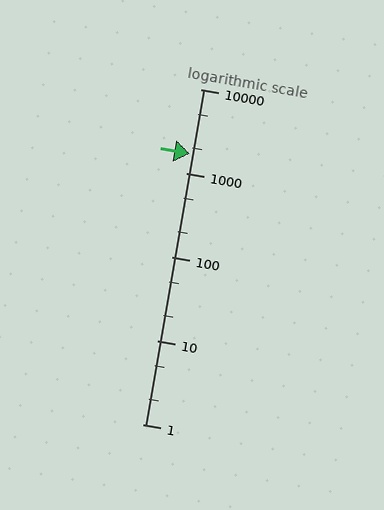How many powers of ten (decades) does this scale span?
The scale spans 4 decades, from 1 to 10000.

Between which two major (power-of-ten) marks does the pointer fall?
The pointer is between 1000 and 10000.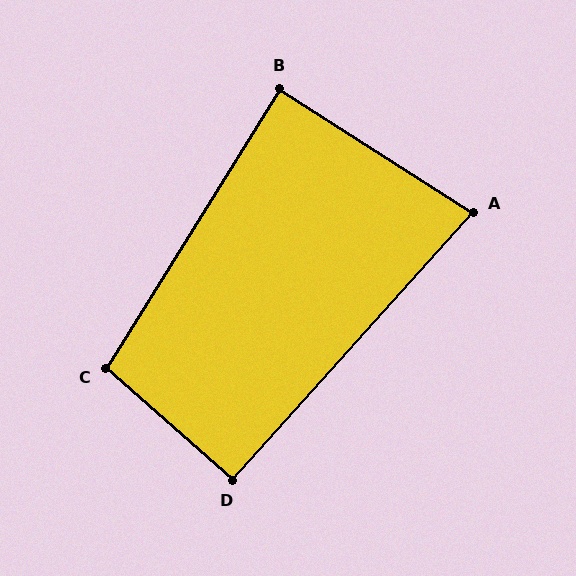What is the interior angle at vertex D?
Approximately 91 degrees (approximately right).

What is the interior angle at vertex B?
Approximately 89 degrees (approximately right).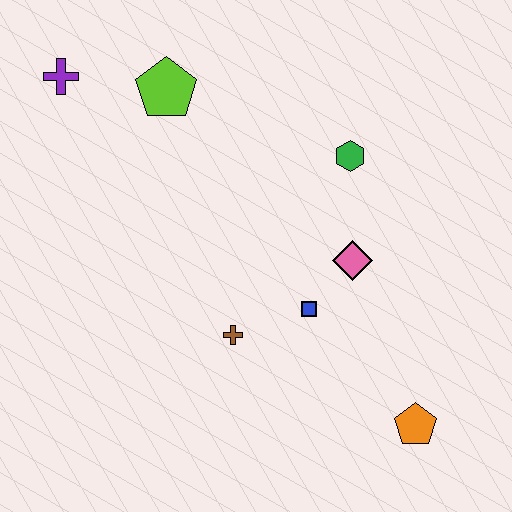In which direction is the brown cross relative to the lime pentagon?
The brown cross is below the lime pentagon.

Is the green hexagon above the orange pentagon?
Yes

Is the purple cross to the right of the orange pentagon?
No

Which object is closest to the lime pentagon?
The purple cross is closest to the lime pentagon.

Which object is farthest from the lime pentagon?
The orange pentagon is farthest from the lime pentagon.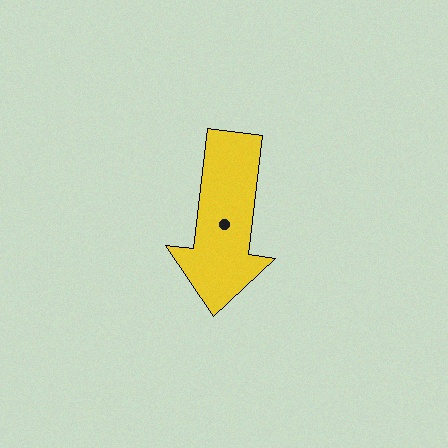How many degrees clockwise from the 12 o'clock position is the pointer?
Approximately 187 degrees.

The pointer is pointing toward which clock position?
Roughly 6 o'clock.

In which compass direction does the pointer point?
South.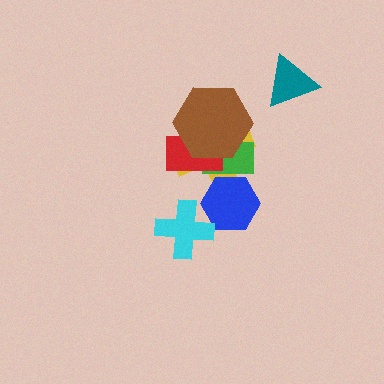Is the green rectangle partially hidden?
Yes, it is partially covered by another shape.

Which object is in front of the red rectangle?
The brown hexagon is in front of the red rectangle.